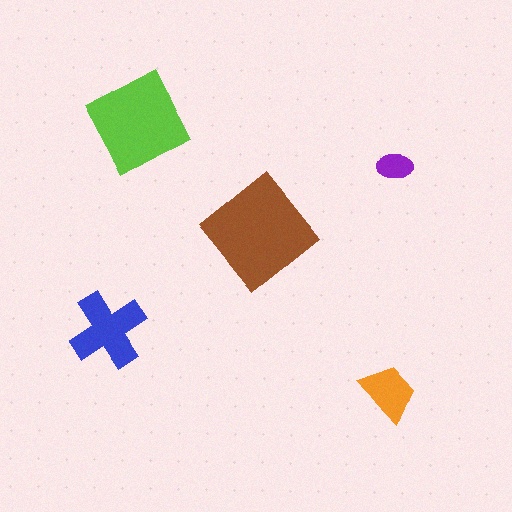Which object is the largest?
The brown diamond.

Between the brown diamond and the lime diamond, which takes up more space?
The brown diamond.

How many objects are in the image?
There are 5 objects in the image.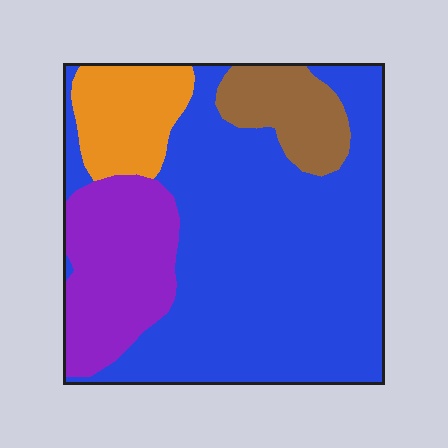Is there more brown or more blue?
Blue.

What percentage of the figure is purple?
Purple covers about 20% of the figure.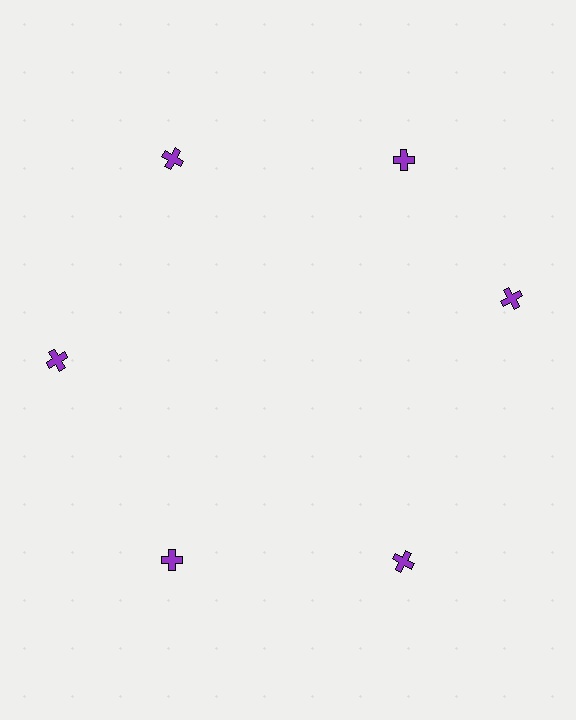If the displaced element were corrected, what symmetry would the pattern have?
It would have 6-fold rotational symmetry — the pattern would map onto itself every 60 degrees.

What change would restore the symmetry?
The symmetry would be restored by rotating it back into even spacing with its neighbors so that all 6 crosses sit at equal angles and equal distance from the center.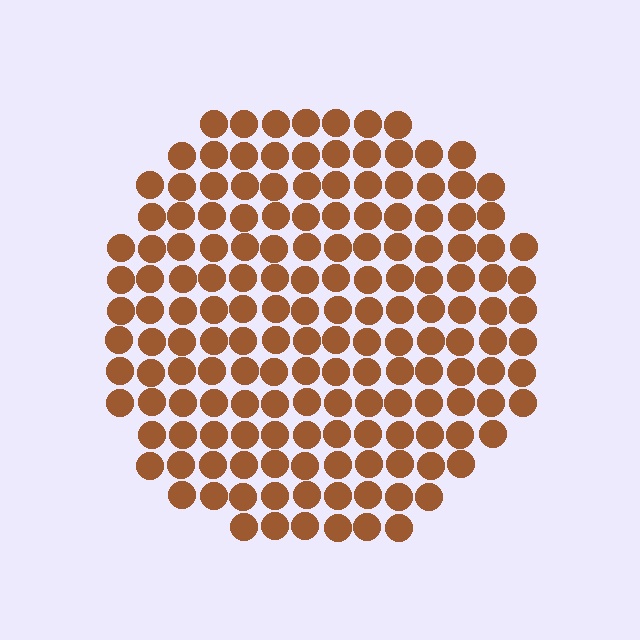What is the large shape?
The large shape is a circle.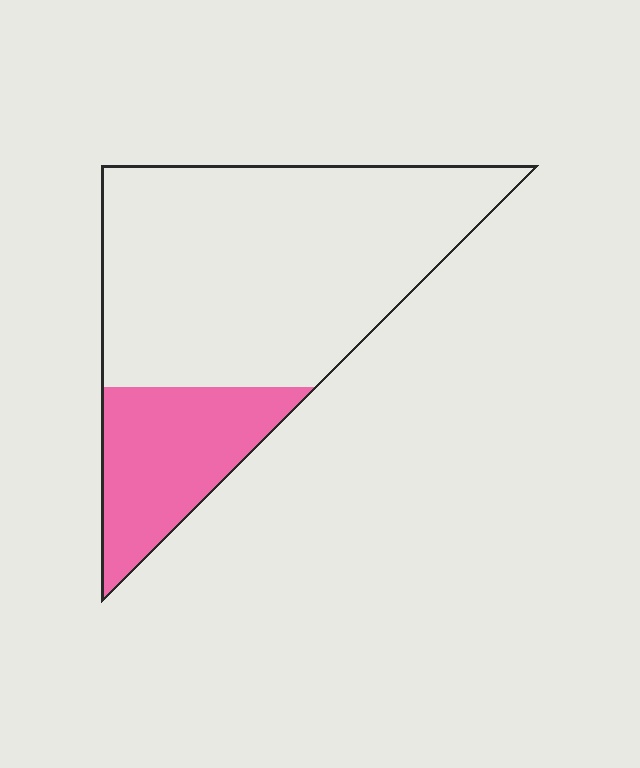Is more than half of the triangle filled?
No.